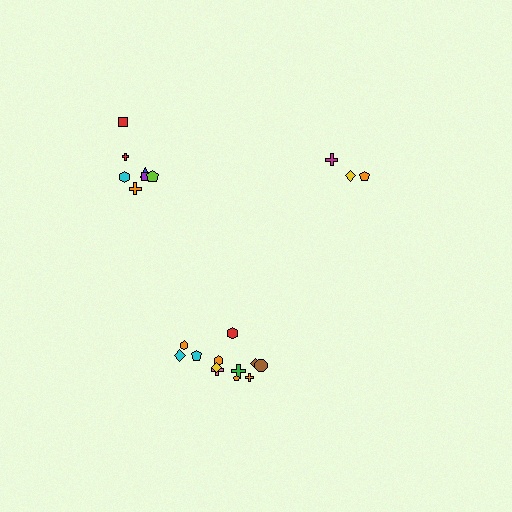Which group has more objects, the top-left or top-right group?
The top-left group.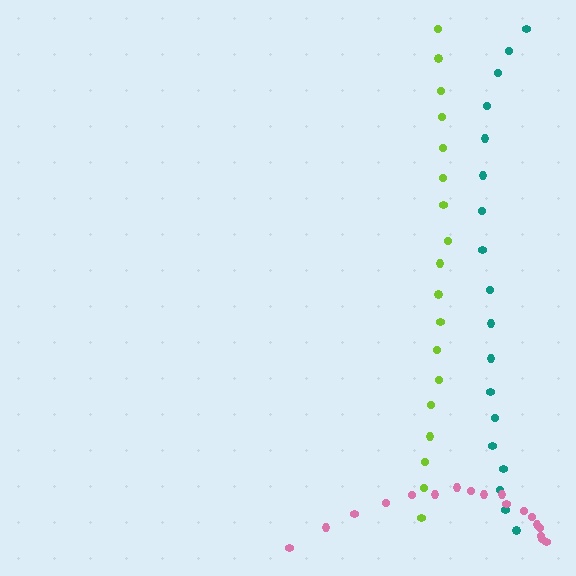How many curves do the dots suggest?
There are 3 distinct paths.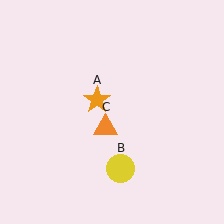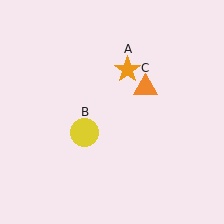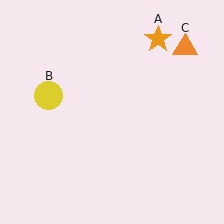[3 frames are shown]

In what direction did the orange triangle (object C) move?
The orange triangle (object C) moved up and to the right.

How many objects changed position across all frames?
3 objects changed position: orange star (object A), yellow circle (object B), orange triangle (object C).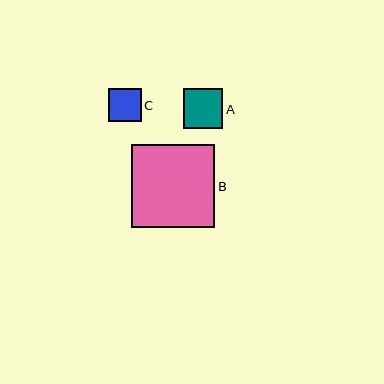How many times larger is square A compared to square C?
Square A is approximately 1.2 times the size of square C.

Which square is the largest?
Square B is the largest with a size of approximately 83 pixels.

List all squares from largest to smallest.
From largest to smallest: B, A, C.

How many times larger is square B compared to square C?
Square B is approximately 2.5 times the size of square C.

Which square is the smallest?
Square C is the smallest with a size of approximately 33 pixels.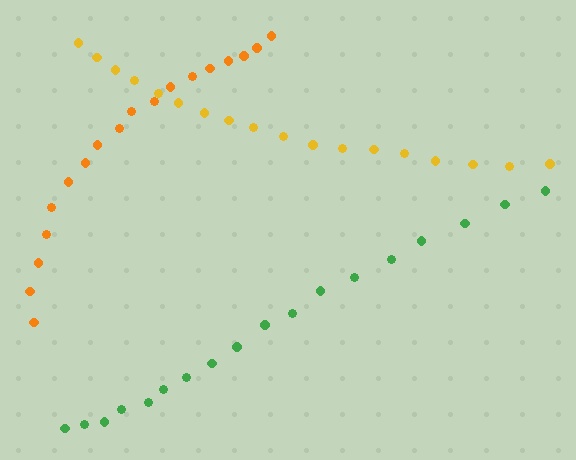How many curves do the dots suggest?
There are 3 distinct paths.